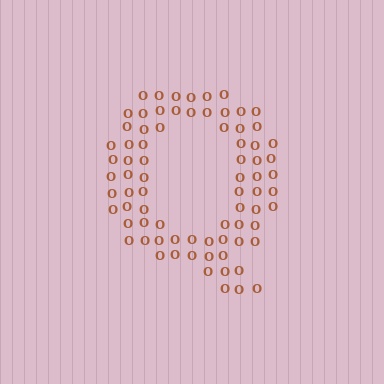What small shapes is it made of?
It is made of small letter O's.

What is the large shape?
The large shape is the letter Q.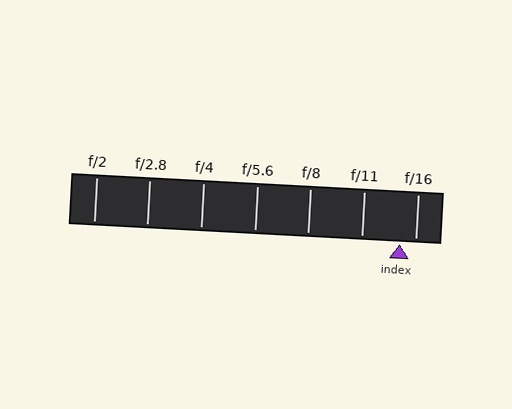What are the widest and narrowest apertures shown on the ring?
The widest aperture shown is f/2 and the narrowest is f/16.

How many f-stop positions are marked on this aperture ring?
There are 7 f-stop positions marked.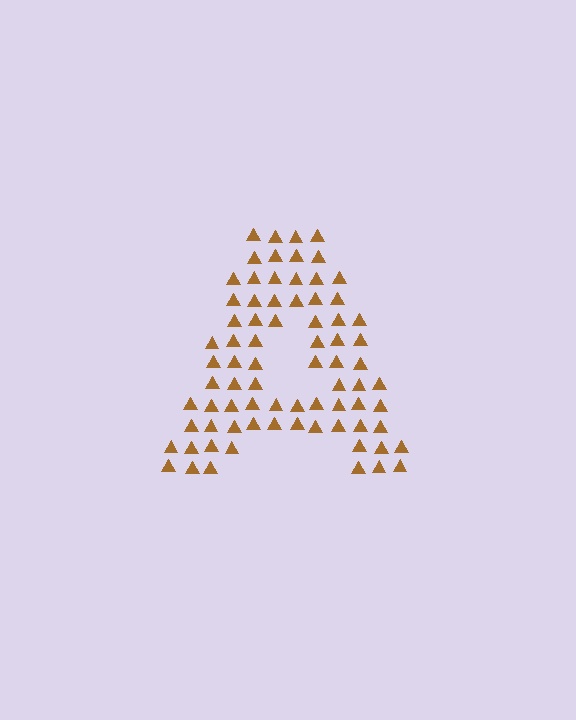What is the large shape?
The large shape is the letter A.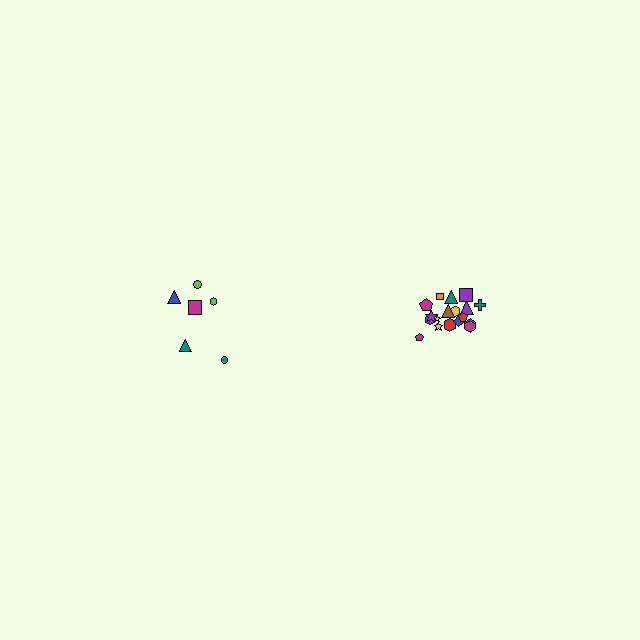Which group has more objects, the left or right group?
The right group.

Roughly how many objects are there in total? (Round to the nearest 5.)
Roughly 25 objects in total.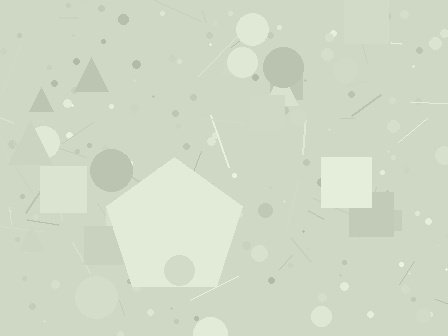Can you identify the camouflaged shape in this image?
The camouflaged shape is a pentagon.